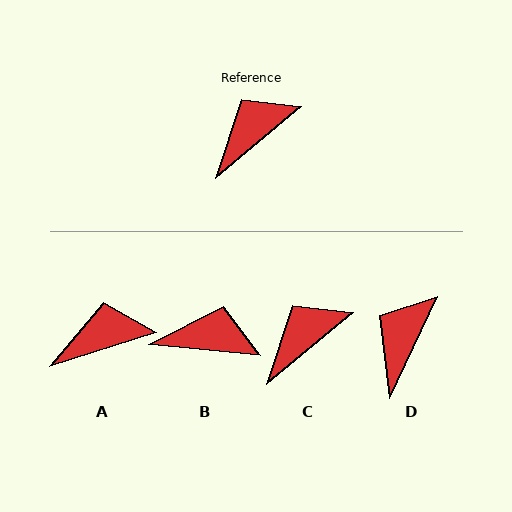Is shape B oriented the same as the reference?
No, it is off by about 45 degrees.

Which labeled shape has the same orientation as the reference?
C.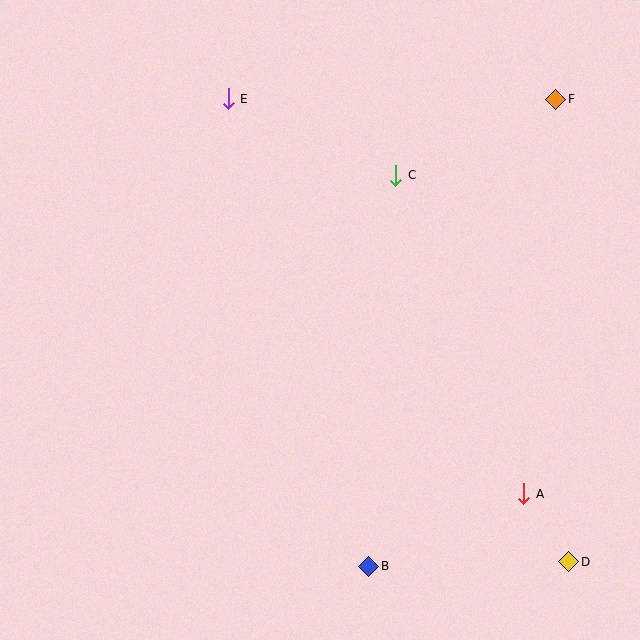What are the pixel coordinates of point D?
Point D is at (569, 562).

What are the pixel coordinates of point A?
Point A is at (524, 494).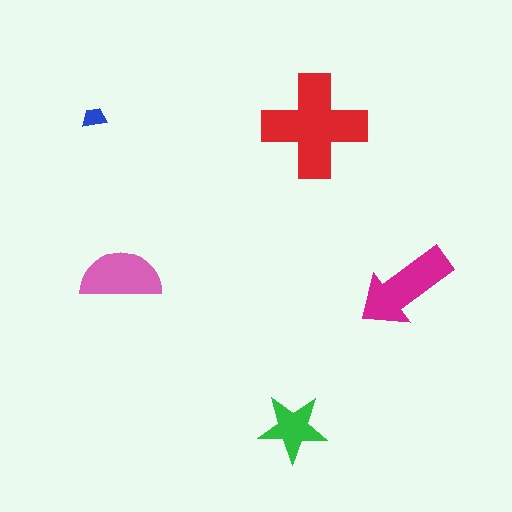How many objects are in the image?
There are 5 objects in the image.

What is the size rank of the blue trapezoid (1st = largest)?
5th.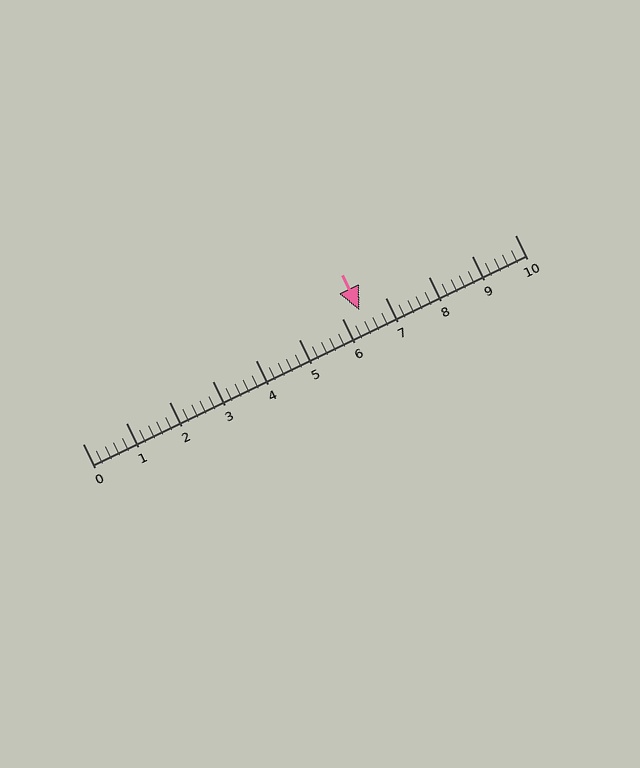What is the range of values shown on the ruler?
The ruler shows values from 0 to 10.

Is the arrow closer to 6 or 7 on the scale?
The arrow is closer to 6.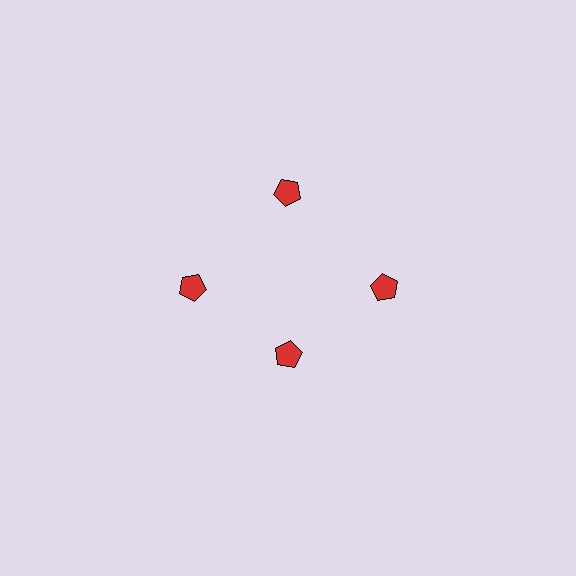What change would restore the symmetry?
The symmetry would be restored by moving it outward, back onto the ring so that all 4 pentagons sit at equal angles and equal distance from the center.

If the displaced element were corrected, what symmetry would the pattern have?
It would have 4-fold rotational symmetry — the pattern would map onto itself every 90 degrees.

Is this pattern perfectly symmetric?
No. The 4 red pentagons are arranged in a ring, but one element near the 6 o'clock position is pulled inward toward the center, breaking the 4-fold rotational symmetry.